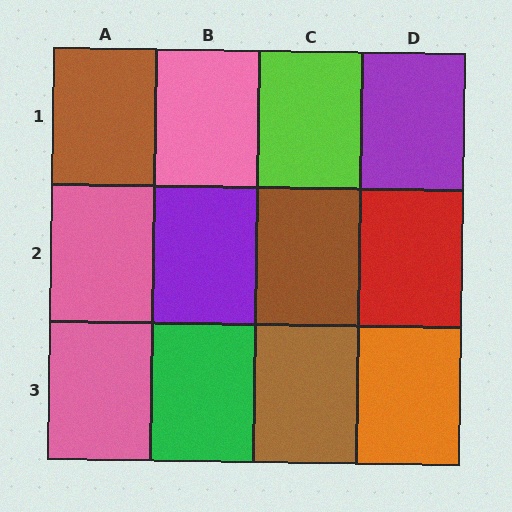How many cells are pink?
3 cells are pink.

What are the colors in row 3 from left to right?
Pink, green, brown, orange.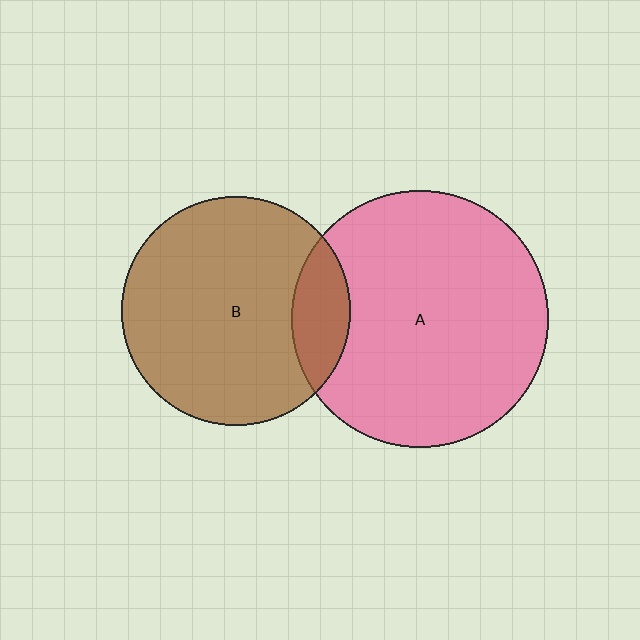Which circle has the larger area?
Circle A (pink).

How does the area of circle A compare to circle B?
Approximately 1.3 times.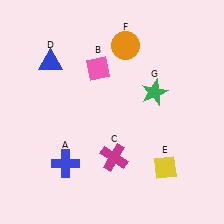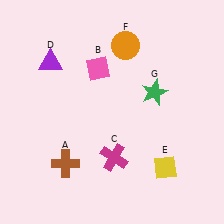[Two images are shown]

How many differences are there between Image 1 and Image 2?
There are 2 differences between the two images.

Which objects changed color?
A changed from blue to brown. D changed from blue to purple.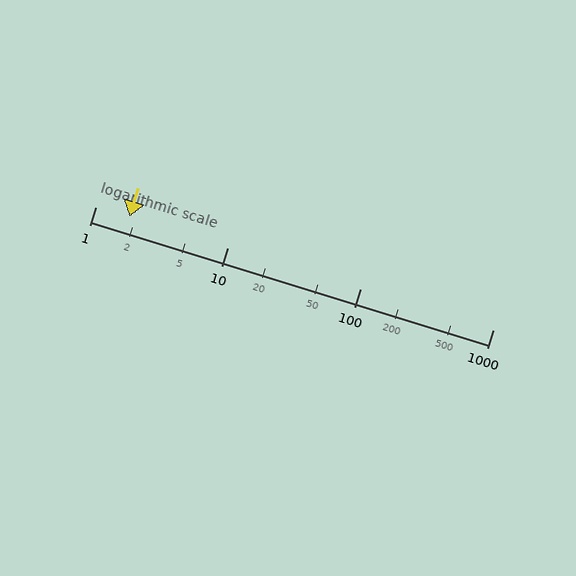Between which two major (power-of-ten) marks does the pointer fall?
The pointer is between 1 and 10.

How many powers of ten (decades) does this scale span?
The scale spans 3 decades, from 1 to 1000.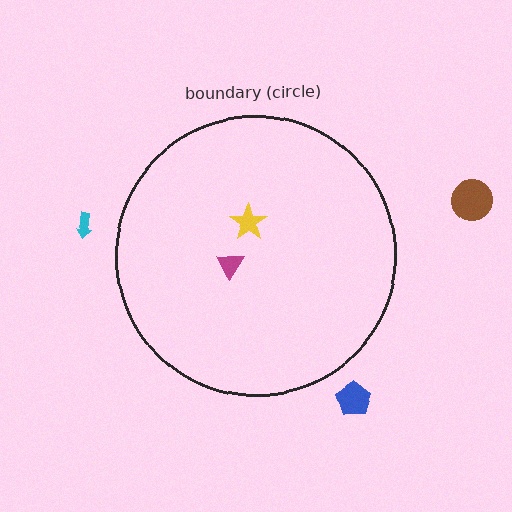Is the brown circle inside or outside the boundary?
Outside.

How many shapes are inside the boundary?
2 inside, 3 outside.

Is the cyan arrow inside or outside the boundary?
Outside.